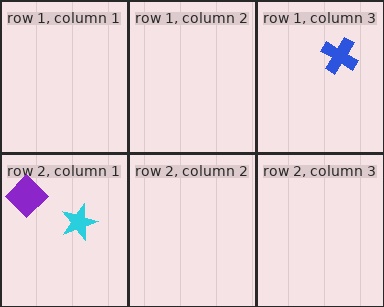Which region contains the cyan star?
The row 2, column 1 region.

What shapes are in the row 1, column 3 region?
The blue cross.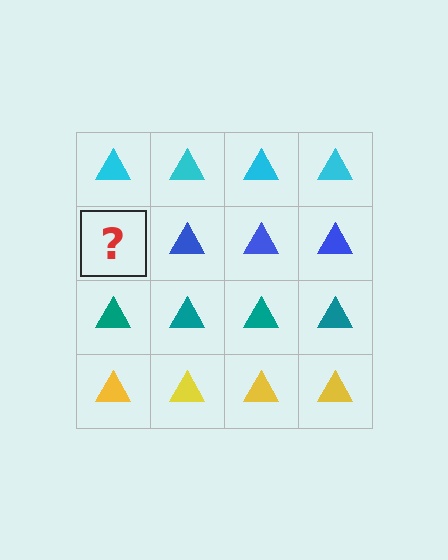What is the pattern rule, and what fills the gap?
The rule is that each row has a consistent color. The gap should be filled with a blue triangle.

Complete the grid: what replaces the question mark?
The question mark should be replaced with a blue triangle.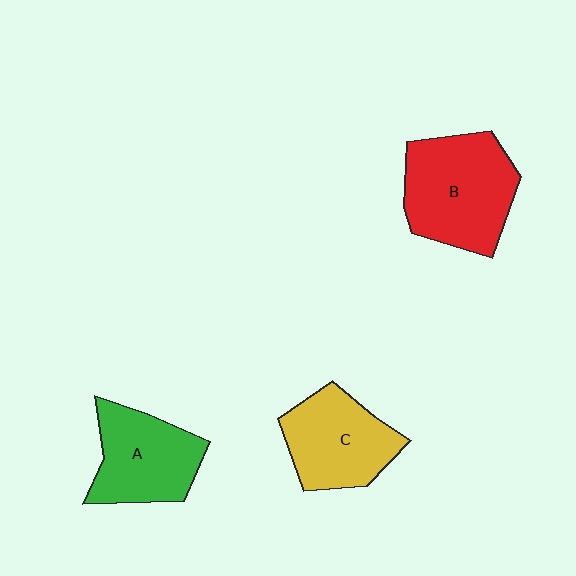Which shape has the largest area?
Shape B (red).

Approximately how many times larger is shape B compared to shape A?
Approximately 1.3 times.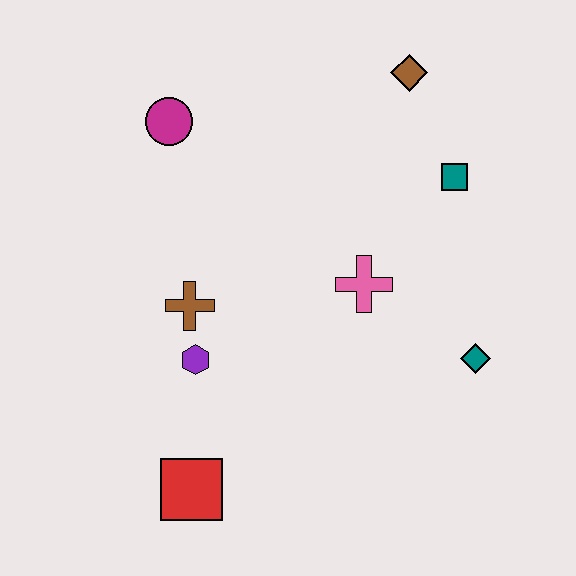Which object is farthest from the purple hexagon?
The brown diamond is farthest from the purple hexagon.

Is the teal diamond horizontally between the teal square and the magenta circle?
No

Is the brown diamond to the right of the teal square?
No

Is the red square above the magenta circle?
No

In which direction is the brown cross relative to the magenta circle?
The brown cross is below the magenta circle.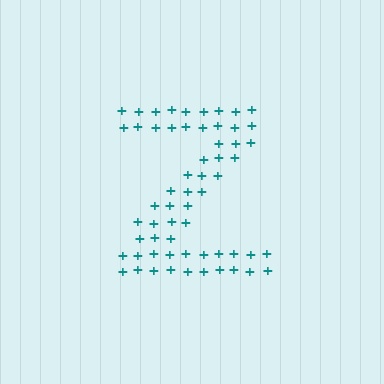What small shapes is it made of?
It is made of small plus signs.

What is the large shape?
The large shape is the letter Z.